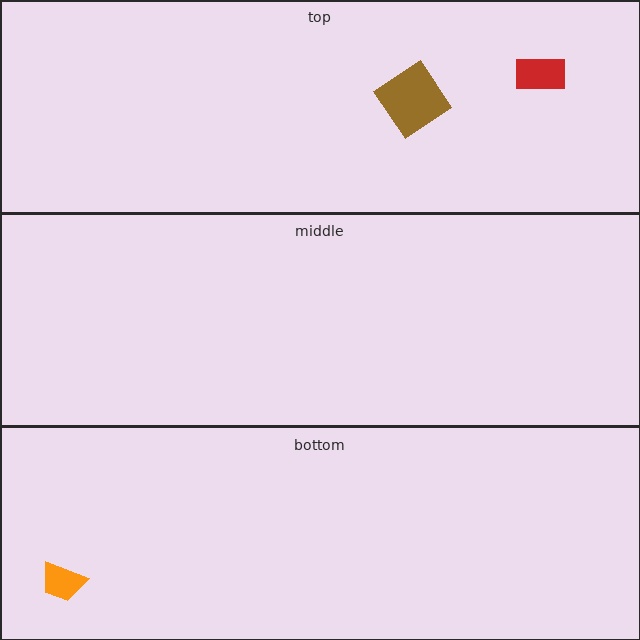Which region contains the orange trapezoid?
The bottom region.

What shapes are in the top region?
The red rectangle, the brown diamond.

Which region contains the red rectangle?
The top region.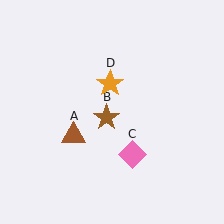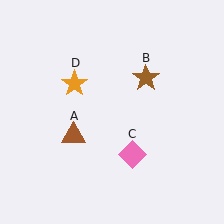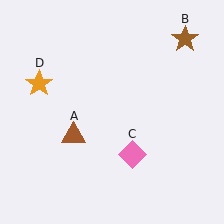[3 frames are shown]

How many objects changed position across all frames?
2 objects changed position: brown star (object B), orange star (object D).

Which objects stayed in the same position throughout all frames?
Brown triangle (object A) and pink diamond (object C) remained stationary.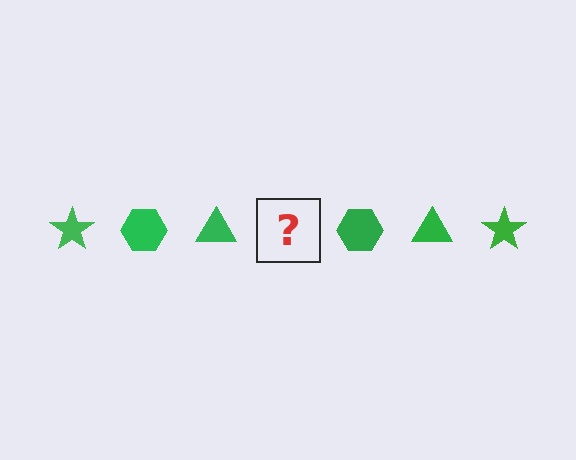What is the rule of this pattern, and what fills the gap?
The rule is that the pattern cycles through star, hexagon, triangle shapes in green. The gap should be filled with a green star.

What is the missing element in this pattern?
The missing element is a green star.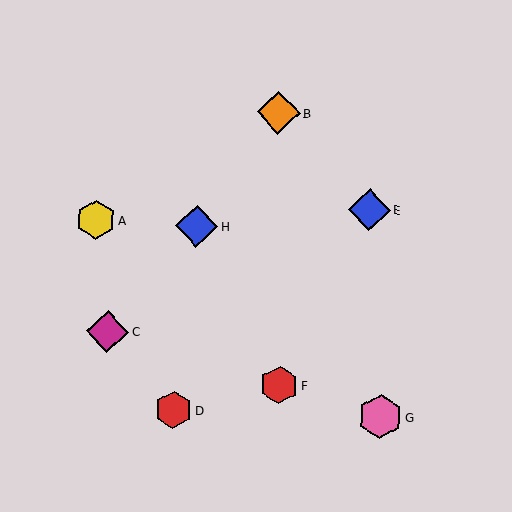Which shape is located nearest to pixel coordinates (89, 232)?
The yellow hexagon (labeled A) at (96, 220) is nearest to that location.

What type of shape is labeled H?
Shape H is a blue diamond.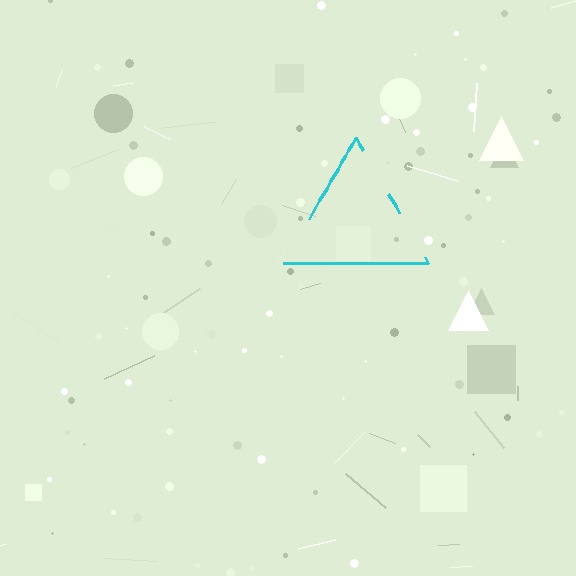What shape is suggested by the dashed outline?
The dashed outline suggests a triangle.